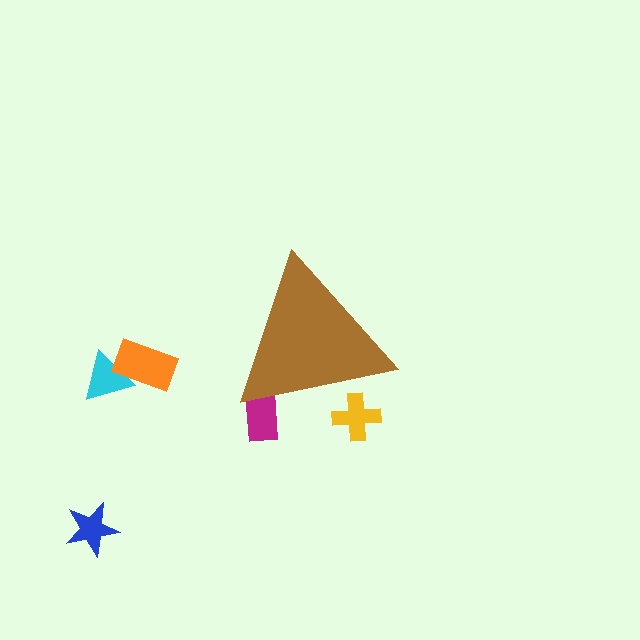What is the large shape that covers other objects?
A brown triangle.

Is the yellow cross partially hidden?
Yes, the yellow cross is partially hidden behind the brown triangle.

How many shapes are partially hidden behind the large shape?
2 shapes are partially hidden.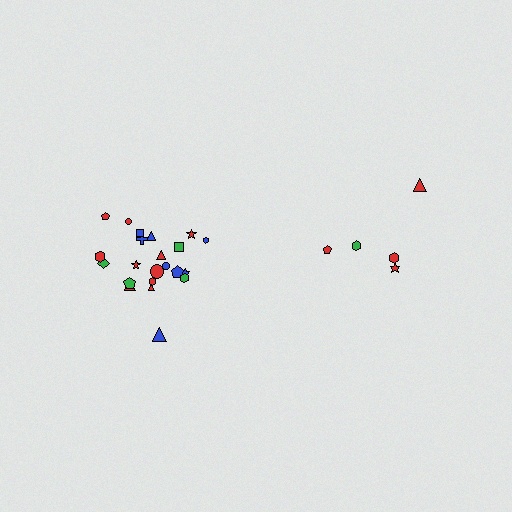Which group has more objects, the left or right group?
The left group.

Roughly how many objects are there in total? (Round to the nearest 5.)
Roughly 25 objects in total.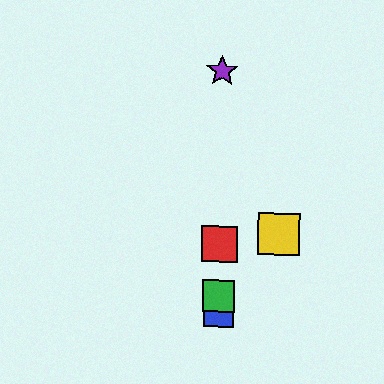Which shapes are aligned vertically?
The red square, the blue square, the green square, the purple star are aligned vertically.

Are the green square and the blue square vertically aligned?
Yes, both are at x≈218.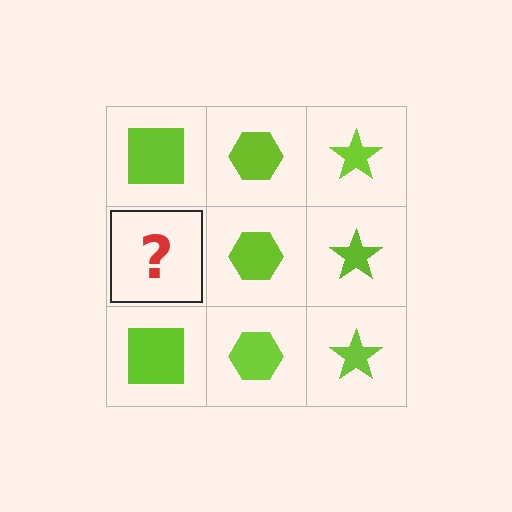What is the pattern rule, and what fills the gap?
The rule is that each column has a consistent shape. The gap should be filled with a lime square.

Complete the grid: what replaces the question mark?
The question mark should be replaced with a lime square.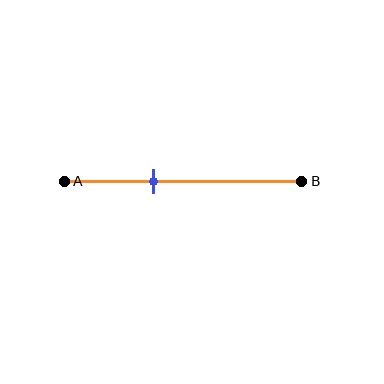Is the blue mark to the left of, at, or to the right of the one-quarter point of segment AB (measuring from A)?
The blue mark is to the right of the one-quarter point of segment AB.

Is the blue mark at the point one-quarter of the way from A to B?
No, the mark is at about 40% from A, not at the 25% one-quarter point.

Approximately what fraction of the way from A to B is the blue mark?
The blue mark is approximately 40% of the way from A to B.